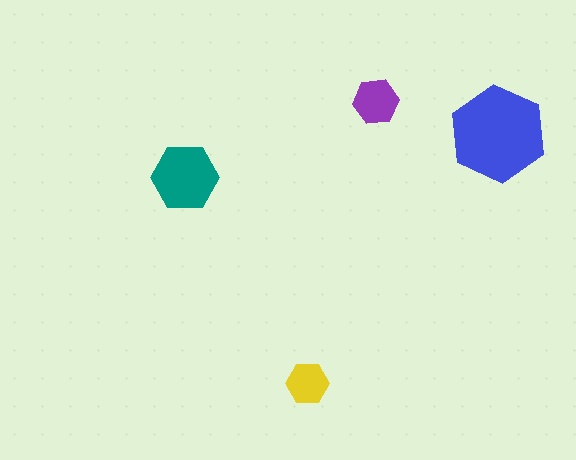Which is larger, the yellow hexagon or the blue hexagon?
The blue one.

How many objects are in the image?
There are 4 objects in the image.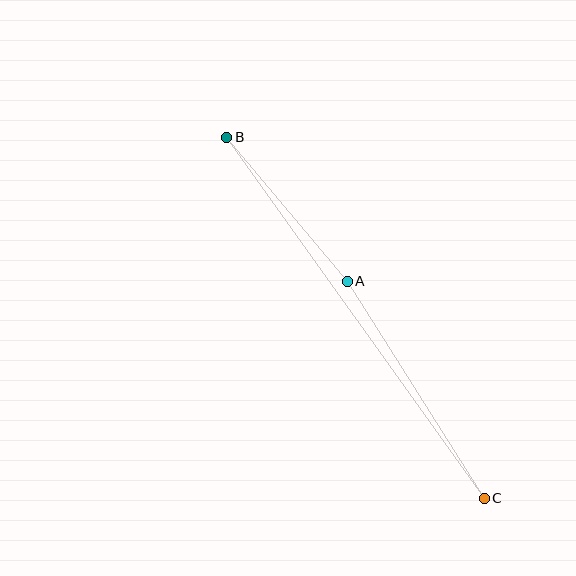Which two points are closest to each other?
Points A and B are closest to each other.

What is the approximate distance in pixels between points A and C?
The distance between A and C is approximately 256 pixels.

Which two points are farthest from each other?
Points B and C are farthest from each other.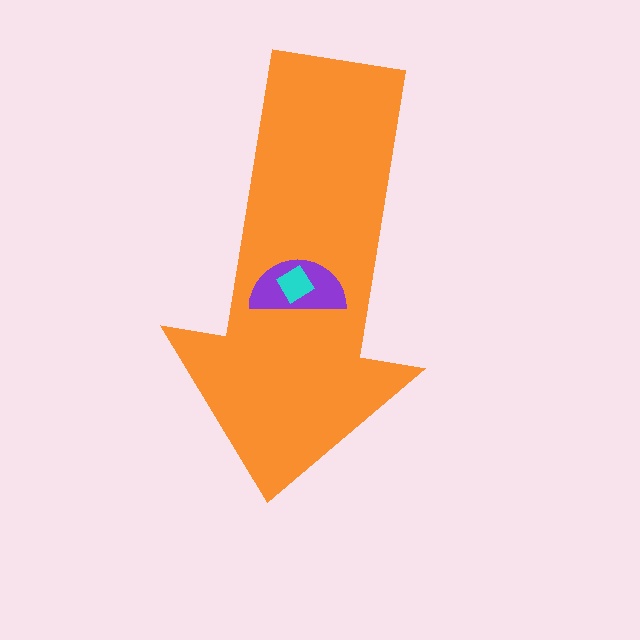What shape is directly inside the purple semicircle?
The cyan diamond.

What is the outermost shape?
The orange arrow.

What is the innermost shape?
The cyan diamond.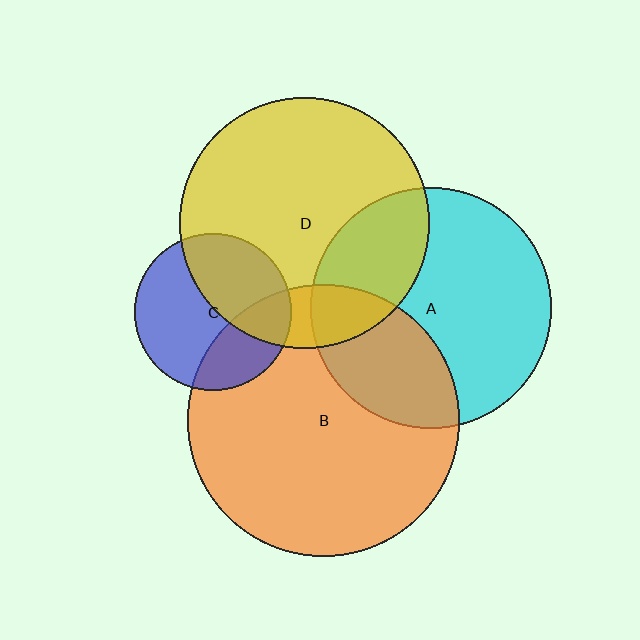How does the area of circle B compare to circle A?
Approximately 1.3 times.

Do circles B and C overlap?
Yes.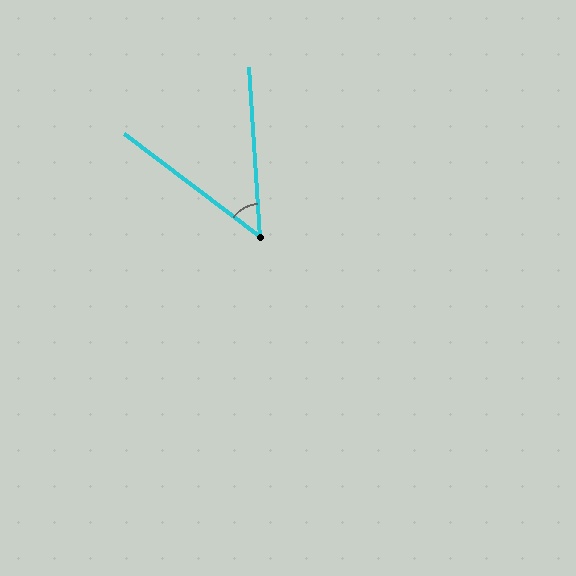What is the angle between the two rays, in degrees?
Approximately 49 degrees.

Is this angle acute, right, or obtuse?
It is acute.